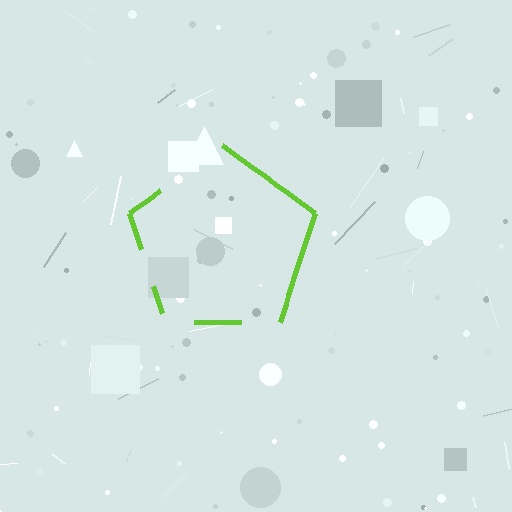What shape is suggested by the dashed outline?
The dashed outline suggests a pentagon.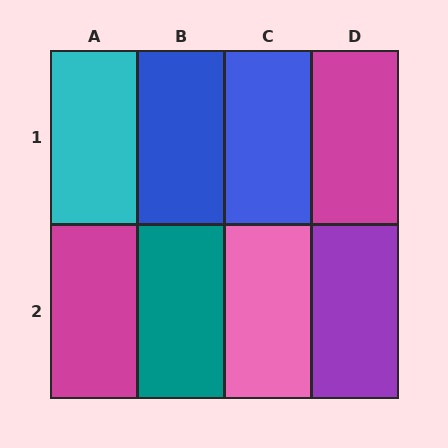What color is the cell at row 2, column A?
Magenta.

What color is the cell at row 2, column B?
Teal.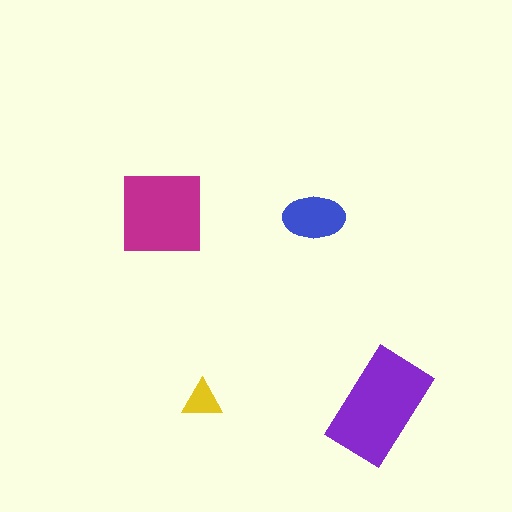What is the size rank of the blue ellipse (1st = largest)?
3rd.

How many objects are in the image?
There are 4 objects in the image.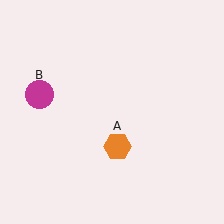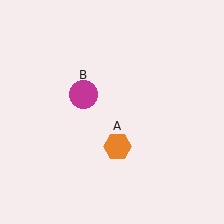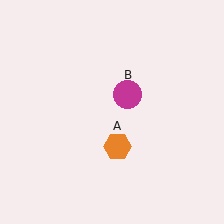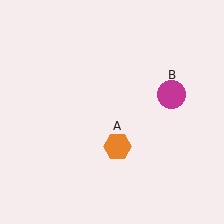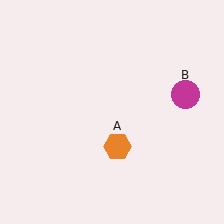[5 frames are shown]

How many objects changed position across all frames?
1 object changed position: magenta circle (object B).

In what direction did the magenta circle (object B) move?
The magenta circle (object B) moved right.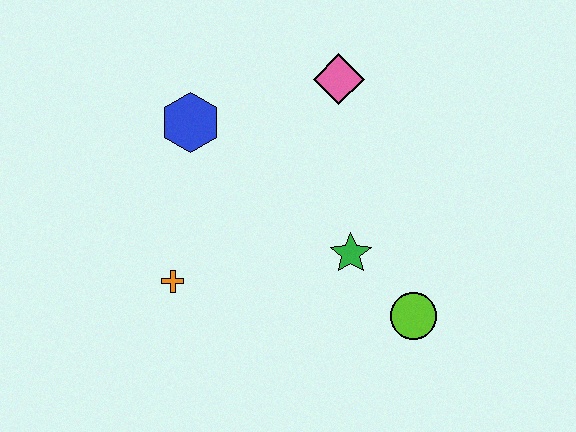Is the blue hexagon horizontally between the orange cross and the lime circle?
Yes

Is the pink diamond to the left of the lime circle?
Yes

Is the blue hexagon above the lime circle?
Yes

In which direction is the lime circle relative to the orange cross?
The lime circle is to the right of the orange cross.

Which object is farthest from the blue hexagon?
The lime circle is farthest from the blue hexagon.